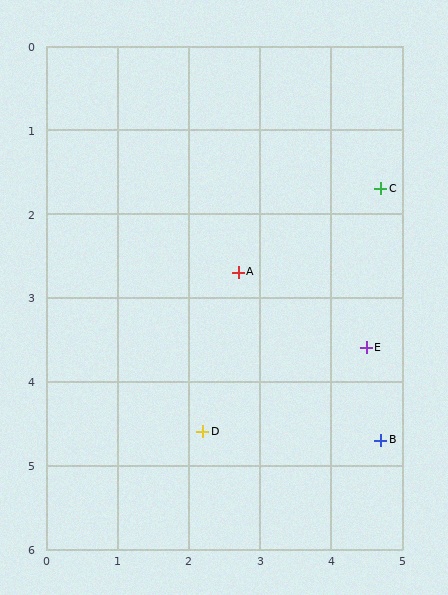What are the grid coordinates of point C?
Point C is at approximately (4.7, 1.7).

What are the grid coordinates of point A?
Point A is at approximately (2.7, 2.7).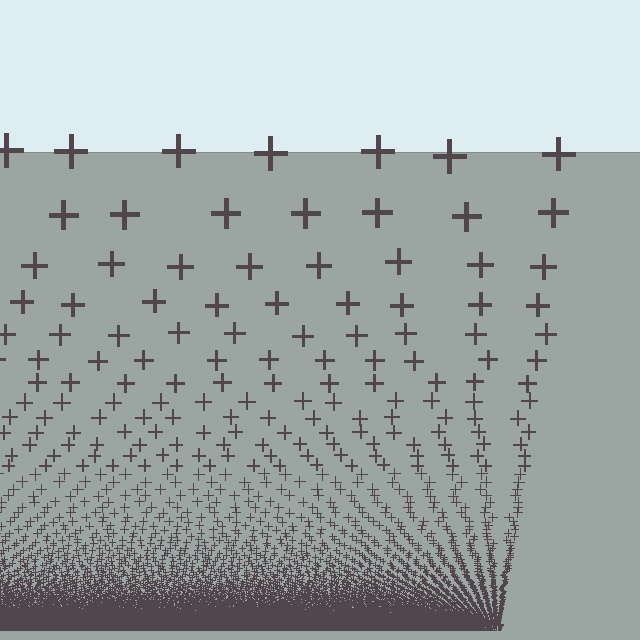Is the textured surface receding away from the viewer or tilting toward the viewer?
The surface appears to tilt toward the viewer. Texture elements get larger and sparser toward the top.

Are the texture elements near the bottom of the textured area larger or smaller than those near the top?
Smaller. The gradient is inverted — elements near the bottom are smaller and denser.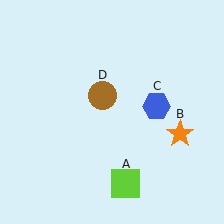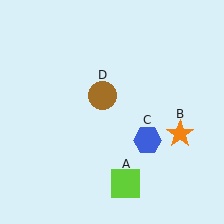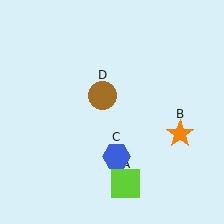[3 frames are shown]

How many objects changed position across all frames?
1 object changed position: blue hexagon (object C).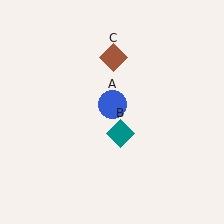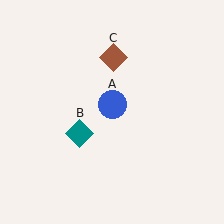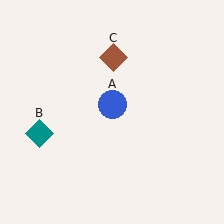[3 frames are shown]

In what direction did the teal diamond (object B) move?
The teal diamond (object B) moved left.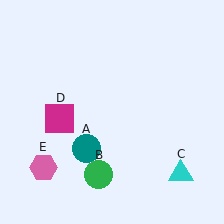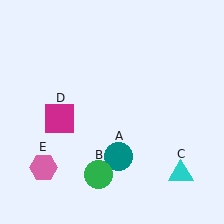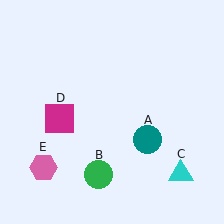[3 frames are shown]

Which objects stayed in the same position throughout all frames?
Green circle (object B) and cyan triangle (object C) and magenta square (object D) and pink hexagon (object E) remained stationary.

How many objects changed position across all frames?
1 object changed position: teal circle (object A).